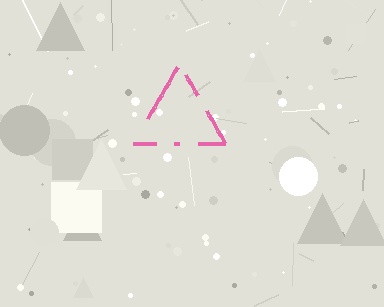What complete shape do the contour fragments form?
The contour fragments form a triangle.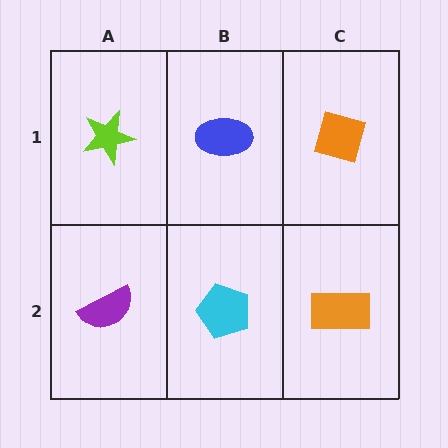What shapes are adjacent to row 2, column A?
A lime star (row 1, column A), a cyan pentagon (row 2, column B).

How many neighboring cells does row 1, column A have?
2.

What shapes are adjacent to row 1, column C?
An orange rectangle (row 2, column C), a blue ellipse (row 1, column B).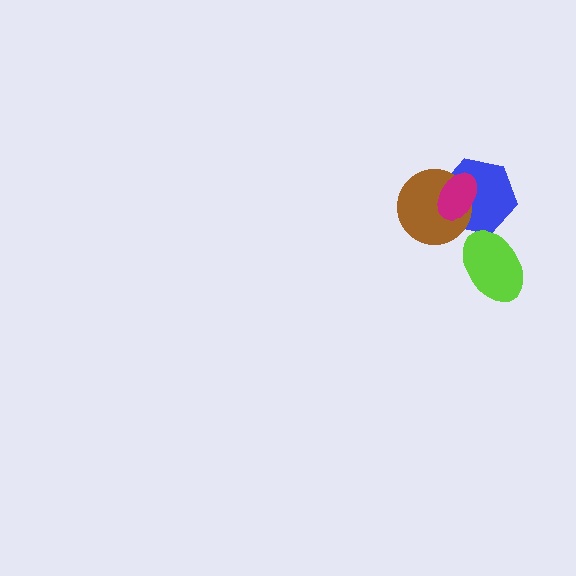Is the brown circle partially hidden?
Yes, it is partially covered by another shape.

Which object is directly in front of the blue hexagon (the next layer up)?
The brown circle is directly in front of the blue hexagon.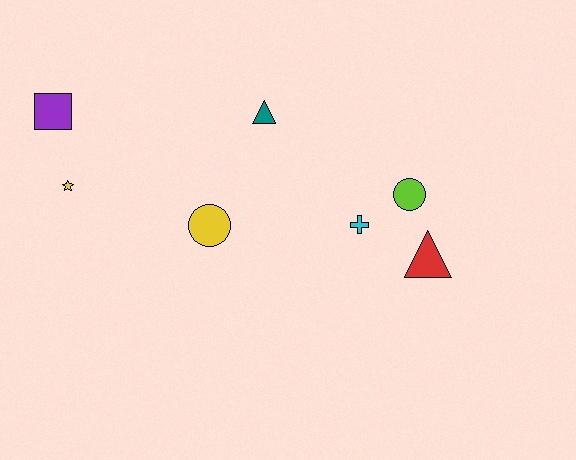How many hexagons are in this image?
There are no hexagons.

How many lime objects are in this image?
There is 1 lime object.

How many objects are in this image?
There are 7 objects.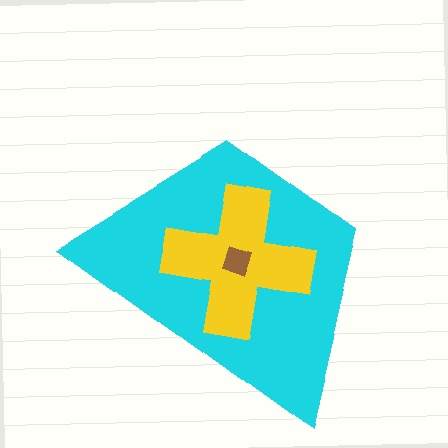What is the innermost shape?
The brown diamond.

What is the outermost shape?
The cyan trapezoid.